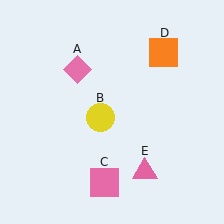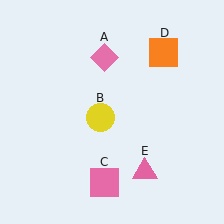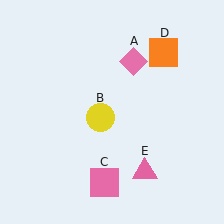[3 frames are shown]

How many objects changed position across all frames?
1 object changed position: pink diamond (object A).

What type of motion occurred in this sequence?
The pink diamond (object A) rotated clockwise around the center of the scene.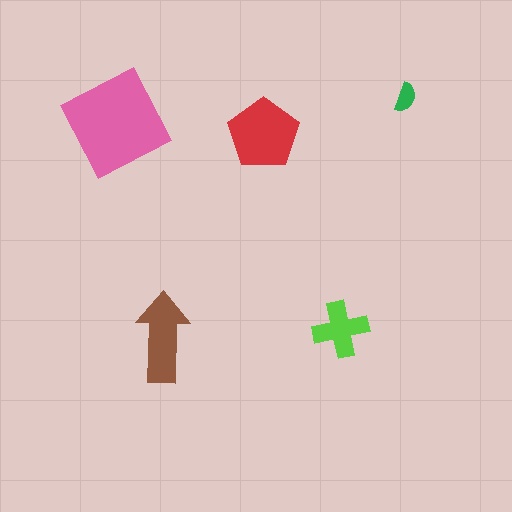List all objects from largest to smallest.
The pink square, the red pentagon, the brown arrow, the lime cross, the green semicircle.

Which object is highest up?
The green semicircle is topmost.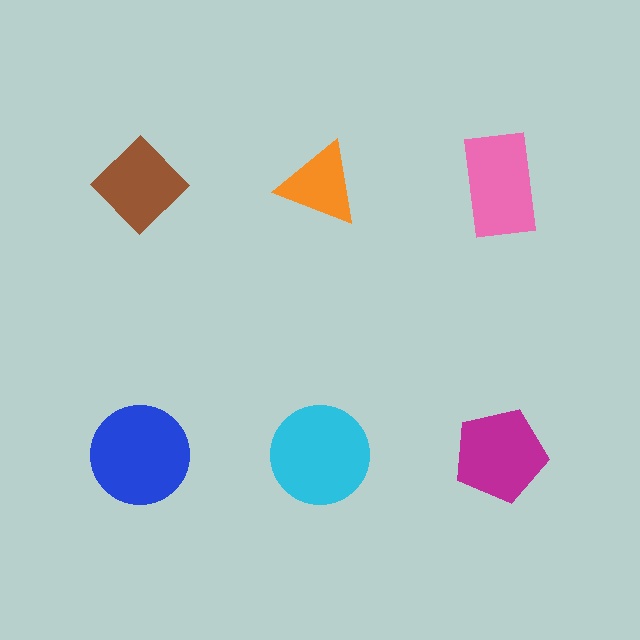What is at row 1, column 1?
A brown diamond.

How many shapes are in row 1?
3 shapes.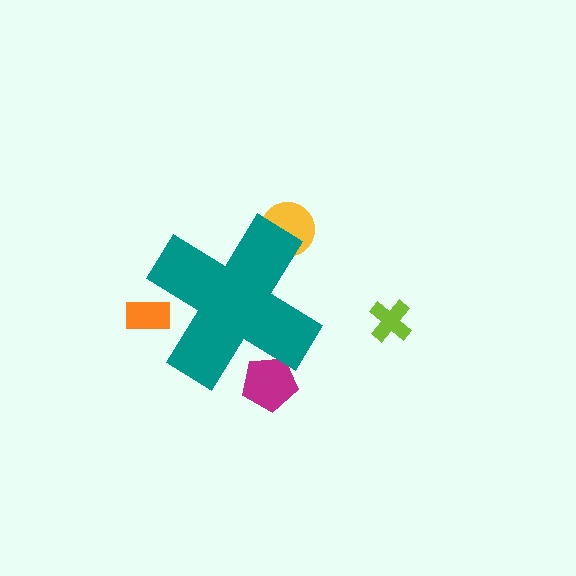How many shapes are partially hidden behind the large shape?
3 shapes are partially hidden.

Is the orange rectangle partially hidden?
Yes, the orange rectangle is partially hidden behind the teal cross.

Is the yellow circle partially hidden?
Yes, the yellow circle is partially hidden behind the teal cross.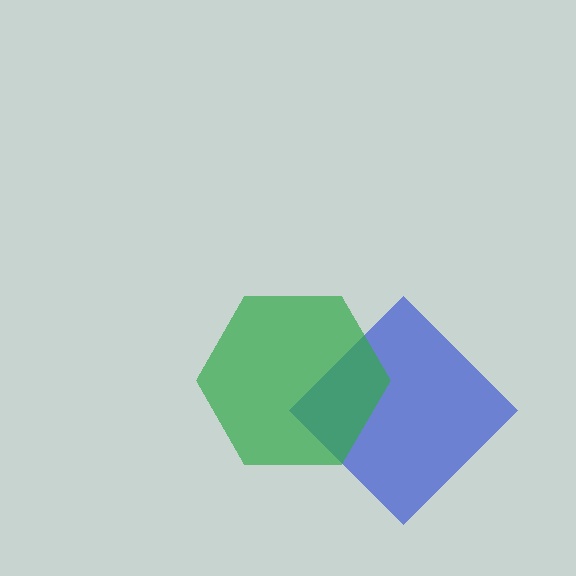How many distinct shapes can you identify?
There are 2 distinct shapes: a blue diamond, a green hexagon.